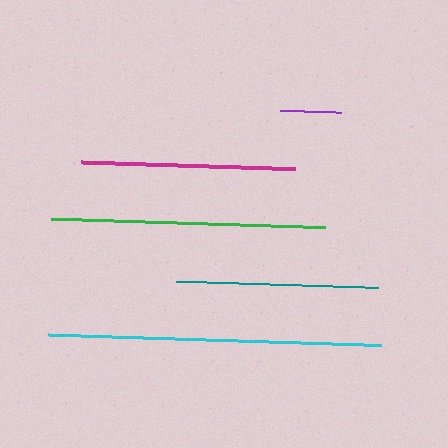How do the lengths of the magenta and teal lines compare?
The magenta and teal lines are approximately the same length.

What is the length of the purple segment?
The purple segment is approximately 61 pixels long.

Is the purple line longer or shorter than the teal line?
The teal line is longer than the purple line.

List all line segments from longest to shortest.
From longest to shortest: cyan, green, magenta, teal, purple.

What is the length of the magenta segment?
The magenta segment is approximately 214 pixels long.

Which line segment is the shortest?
The purple line is the shortest at approximately 61 pixels.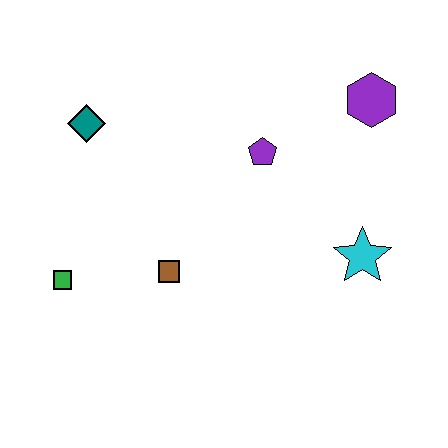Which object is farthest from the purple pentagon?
The green square is farthest from the purple pentagon.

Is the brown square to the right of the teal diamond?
Yes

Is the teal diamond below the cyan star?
No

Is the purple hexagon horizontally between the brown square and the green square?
No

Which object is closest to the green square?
The brown square is closest to the green square.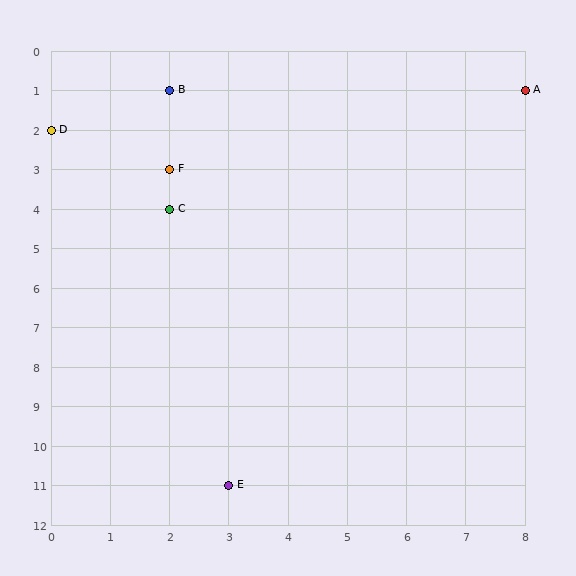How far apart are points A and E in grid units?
Points A and E are 5 columns and 10 rows apart (about 11.2 grid units diagonally).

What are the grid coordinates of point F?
Point F is at grid coordinates (2, 3).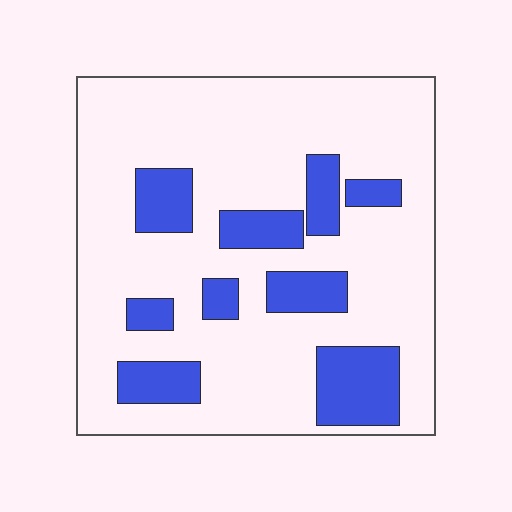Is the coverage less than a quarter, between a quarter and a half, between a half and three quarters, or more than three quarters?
Less than a quarter.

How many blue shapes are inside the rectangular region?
9.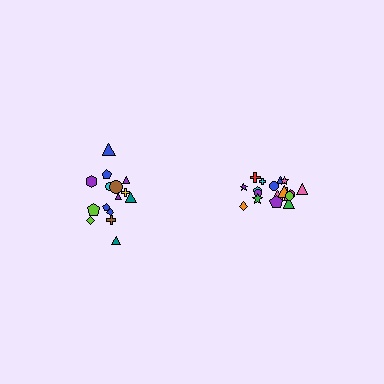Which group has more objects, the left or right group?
The right group.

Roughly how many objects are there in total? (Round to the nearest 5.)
Roughly 35 objects in total.